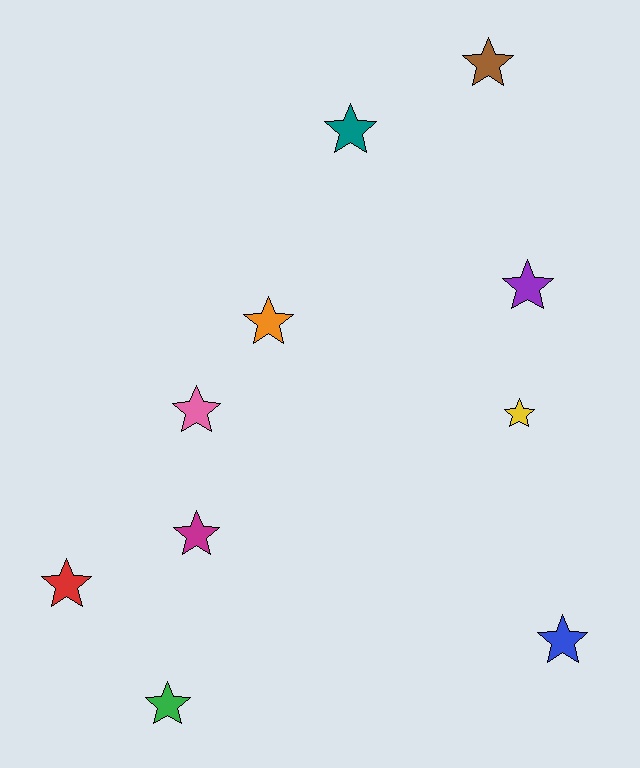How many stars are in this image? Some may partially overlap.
There are 10 stars.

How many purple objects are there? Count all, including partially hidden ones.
There is 1 purple object.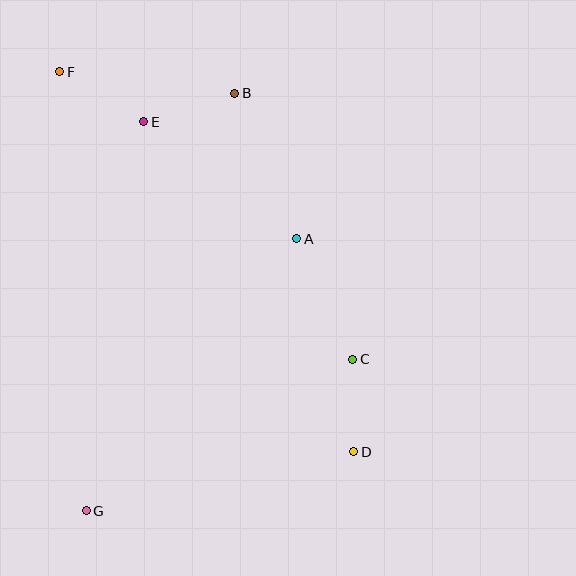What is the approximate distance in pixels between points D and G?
The distance between D and G is approximately 274 pixels.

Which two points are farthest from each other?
Points D and F are farthest from each other.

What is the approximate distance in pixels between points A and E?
The distance between A and E is approximately 192 pixels.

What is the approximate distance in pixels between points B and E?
The distance between B and E is approximately 95 pixels.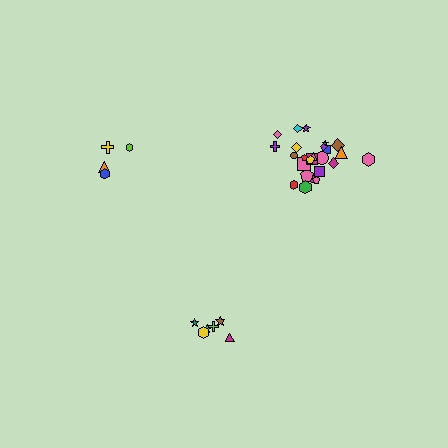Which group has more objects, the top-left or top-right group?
The top-right group.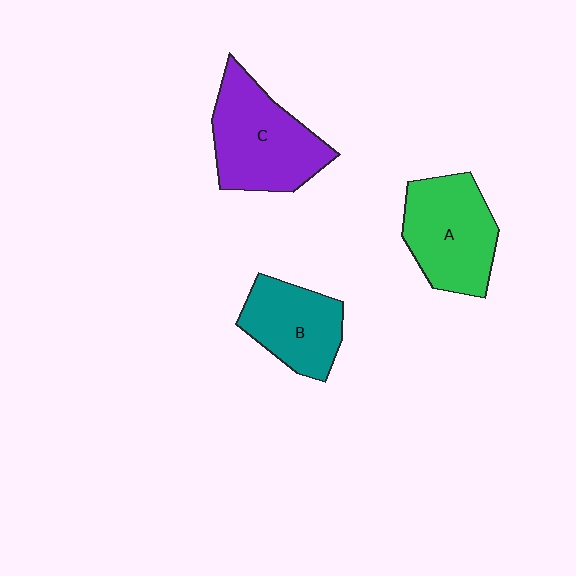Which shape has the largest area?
Shape C (purple).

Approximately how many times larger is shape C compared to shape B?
Approximately 1.3 times.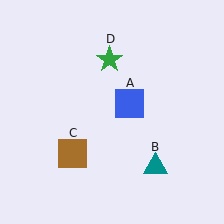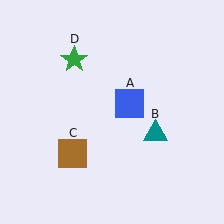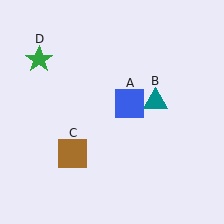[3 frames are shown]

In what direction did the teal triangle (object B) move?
The teal triangle (object B) moved up.